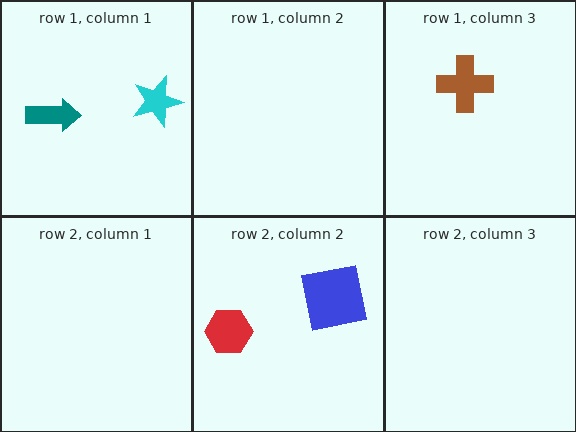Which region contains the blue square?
The row 2, column 2 region.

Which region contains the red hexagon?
The row 2, column 2 region.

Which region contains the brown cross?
The row 1, column 3 region.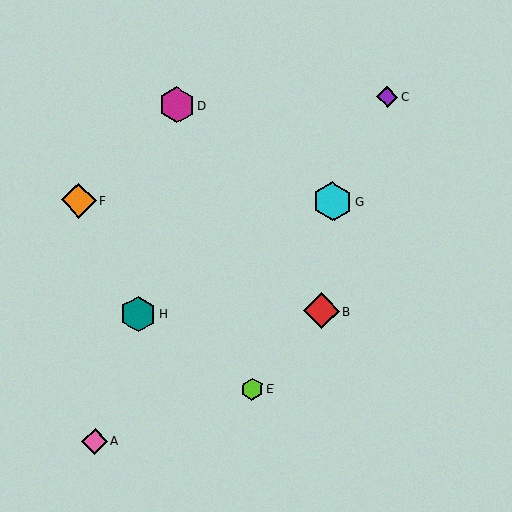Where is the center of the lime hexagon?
The center of the lime hexagon is at (252, 389).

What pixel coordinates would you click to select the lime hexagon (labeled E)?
Click at (252, 389) to select the lime hexagon E.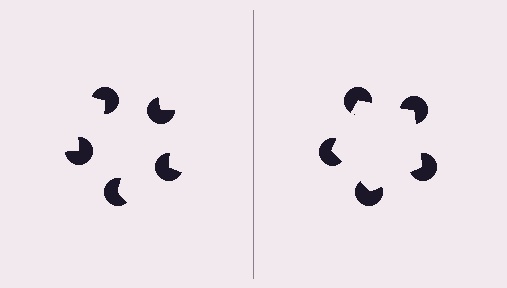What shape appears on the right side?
An illusory pentagon.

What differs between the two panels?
The pac-man discs are positioned identically on both sides; only the wedge orientations differ. On the right they align to a pentagon; on the left they are misaligned.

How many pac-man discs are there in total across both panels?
10 — 5 on each side.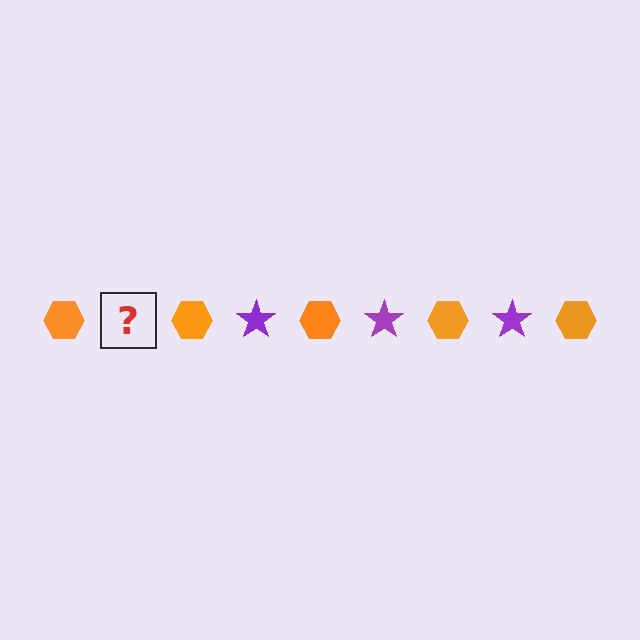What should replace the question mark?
The question mark should be replaced with a purple star.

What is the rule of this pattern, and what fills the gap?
The rule is that the pattern alternates between orange hexagon and purple star. The gap should be filled with a purple star.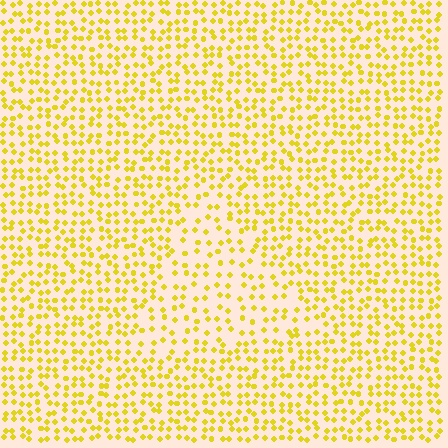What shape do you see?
I see a triangle.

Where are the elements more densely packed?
The elements are more densely packed outside the triangle boundary.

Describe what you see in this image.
The image contains small yellow elements arranged at two different densities. A triangle-shaped region is visible where the elements are less densely packed than the surrounding area.